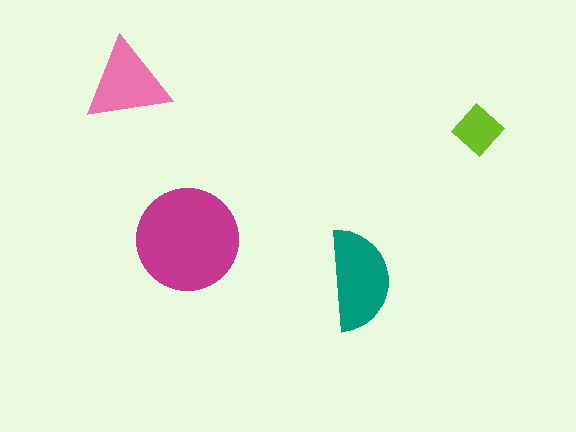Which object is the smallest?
The lime diamond.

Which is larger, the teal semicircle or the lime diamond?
The teal semicircle.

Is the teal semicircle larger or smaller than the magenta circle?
Smaller.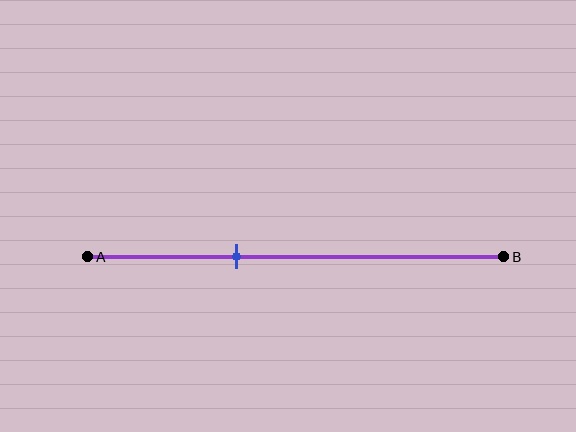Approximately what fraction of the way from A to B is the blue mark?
The blue mark is approximately 35% of the way from A to B.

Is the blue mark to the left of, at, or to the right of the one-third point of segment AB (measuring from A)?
The blue mark is approximately at the one-third point of segment AB.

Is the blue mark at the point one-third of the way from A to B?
Yes, the mark is approximately at the one-third point.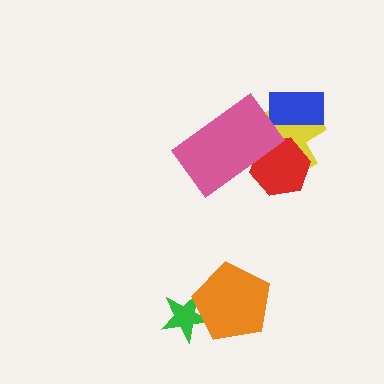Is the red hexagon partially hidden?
Yes, it is partially covered by another shape.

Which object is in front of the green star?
The orange pentagon is in front of the green star.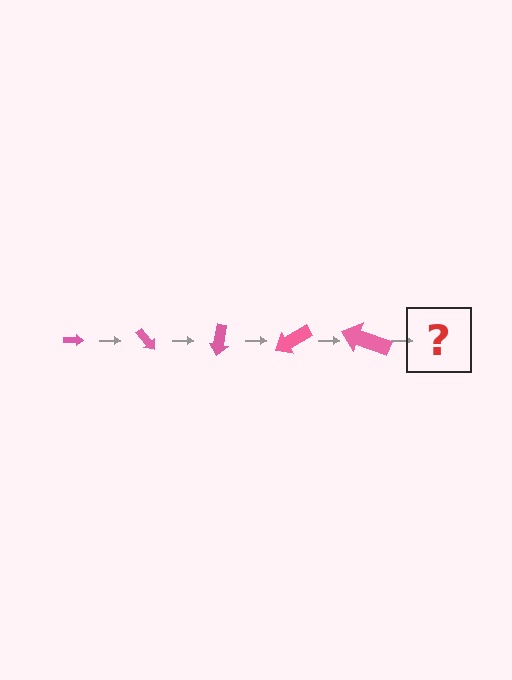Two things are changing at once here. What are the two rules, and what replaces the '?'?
The two rules are that the arrow grows larger each step and it rotates 50 degrees each step. The '?' should be an arrow, larger than the previous one and rotated 250 degrees from the start.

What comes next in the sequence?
The next element should be an arrow, larger than the previous one and rotated 250 degrees from the start.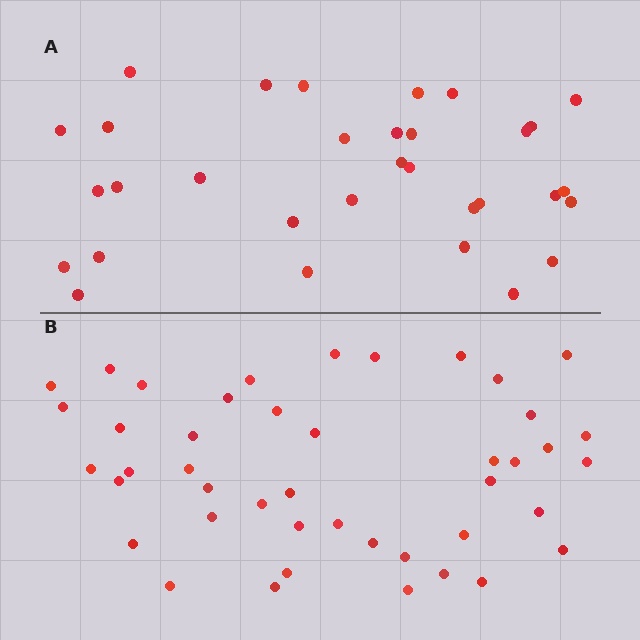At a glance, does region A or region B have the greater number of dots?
Region B (the bottom region) has more dots.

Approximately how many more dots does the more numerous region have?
Region B has roughly 12 or so more dots than region A.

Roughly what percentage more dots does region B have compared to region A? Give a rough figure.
About 40% more.